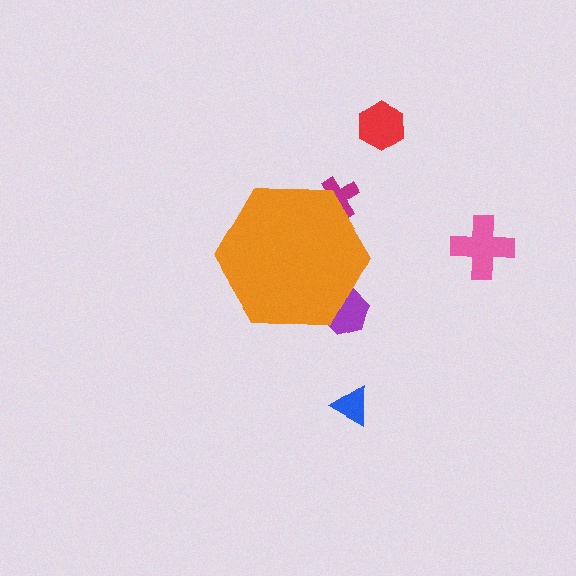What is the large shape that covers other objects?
An orange hexagon.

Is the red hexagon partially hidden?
No, the red hexagon is fully visible.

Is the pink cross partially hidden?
No, the pink cross is fully visible.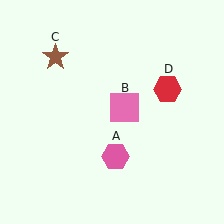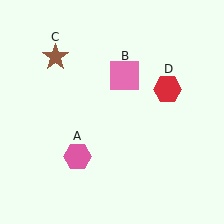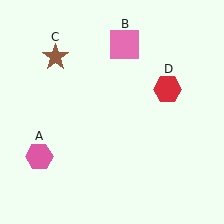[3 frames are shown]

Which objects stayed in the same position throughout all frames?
Brown star (object C) and red hexagon (object D) remained stationary.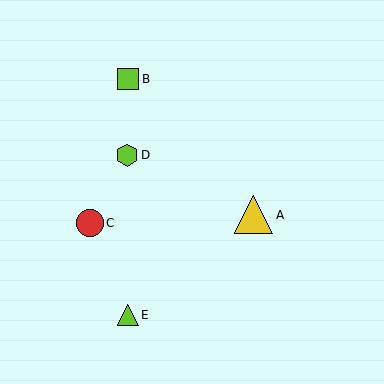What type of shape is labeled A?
Shape A is a yellow triangle.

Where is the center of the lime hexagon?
The center of the lime hexagon is at (127, 155).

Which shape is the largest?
The yellow triangle (labeled A) is the largest.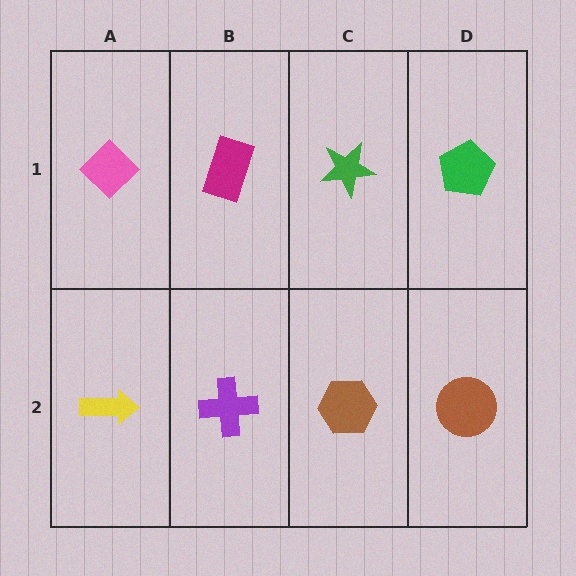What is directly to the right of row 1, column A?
A magenta rectangle.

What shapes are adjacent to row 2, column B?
A magenta rectangle (row 1, column B), a yellow arrow (row 2, column A), a brown hexagon (row 2, column C).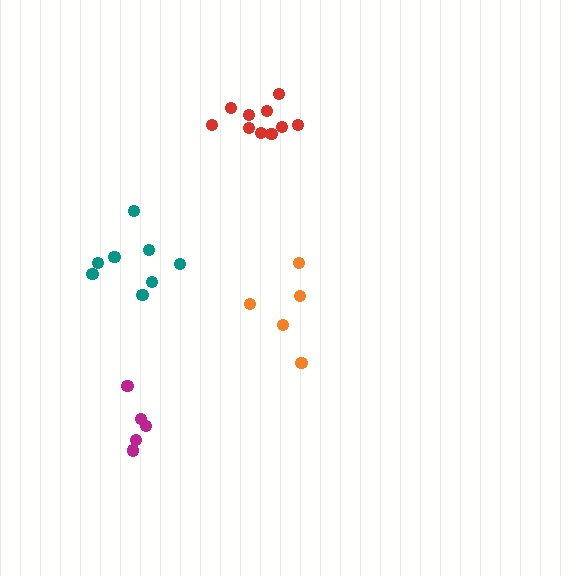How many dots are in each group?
Group 1: 8 dots, Group 2: 10 dots, Group 3: 5 dots, Group 4: 5 dots (28 total).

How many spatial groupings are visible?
There are 4 spatial groupings.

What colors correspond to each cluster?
The clusters are colored: teal, red, orange, magenta.